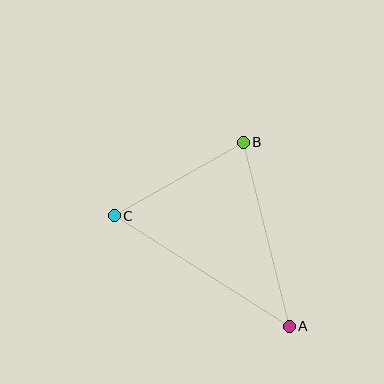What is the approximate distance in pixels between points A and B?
The distance between A and B is approximately 189 pixels.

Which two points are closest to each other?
Points B and C are closest to each other.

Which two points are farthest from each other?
Points A and C are farthest from each other.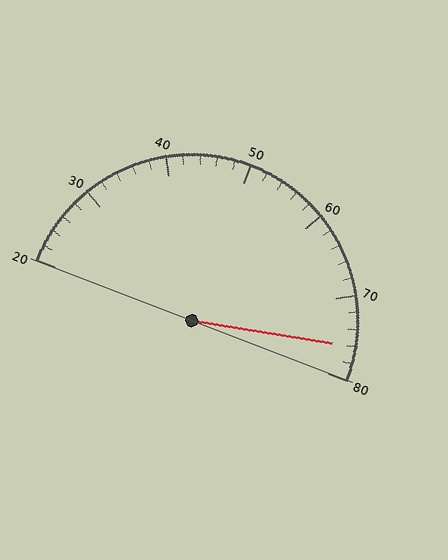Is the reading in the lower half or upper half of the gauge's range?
The reading is in the upper half of the range (20 to 80).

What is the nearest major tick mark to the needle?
The nearest major tick mark is 80.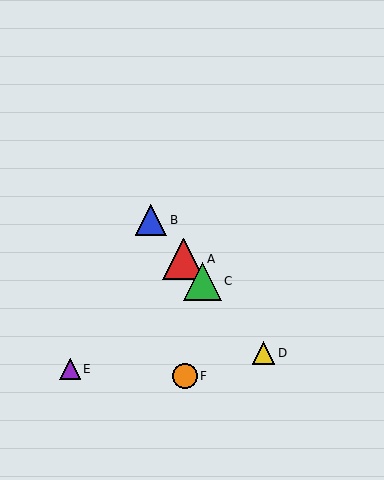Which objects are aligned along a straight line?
Objects A, B, C, D are aligned along a straight line.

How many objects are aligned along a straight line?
4 objects (A, B, C, D) are aligned along a straight line.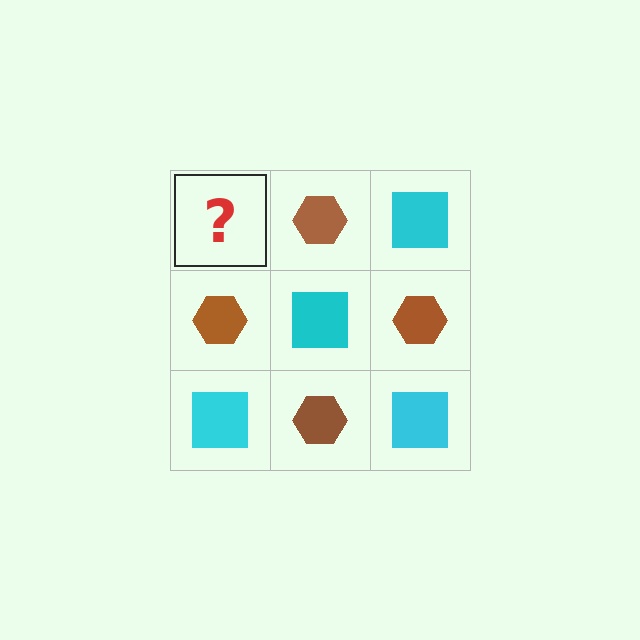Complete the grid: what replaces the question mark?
The question mark should be replaced with a cyan square.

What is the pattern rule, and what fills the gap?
The rule is that it alternates cyan square and brown hexagon in a checkerboard pattern. The gap should be filled with a cyan square.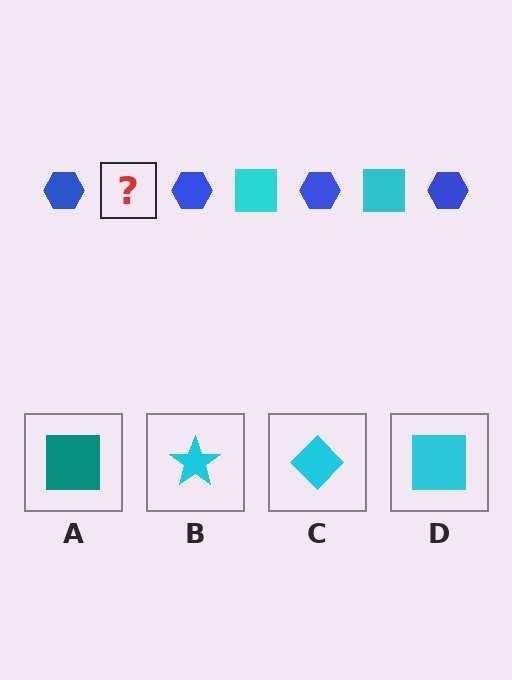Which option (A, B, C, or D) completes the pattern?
D.